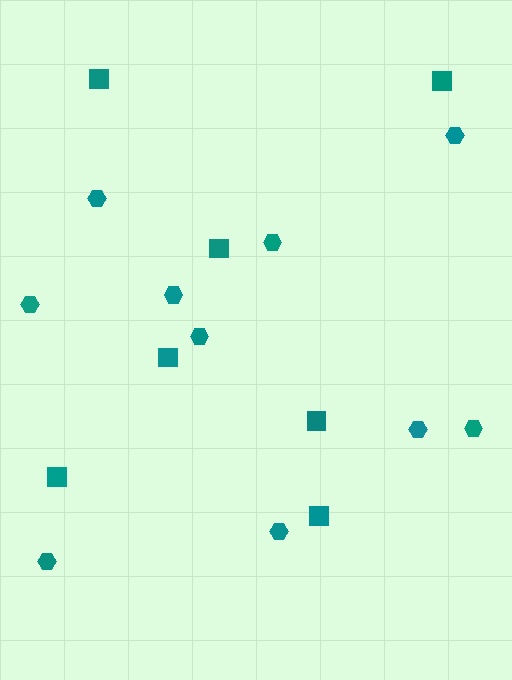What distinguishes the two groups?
There are 2 groups: one group of squares (7) and one group of hexagons (10).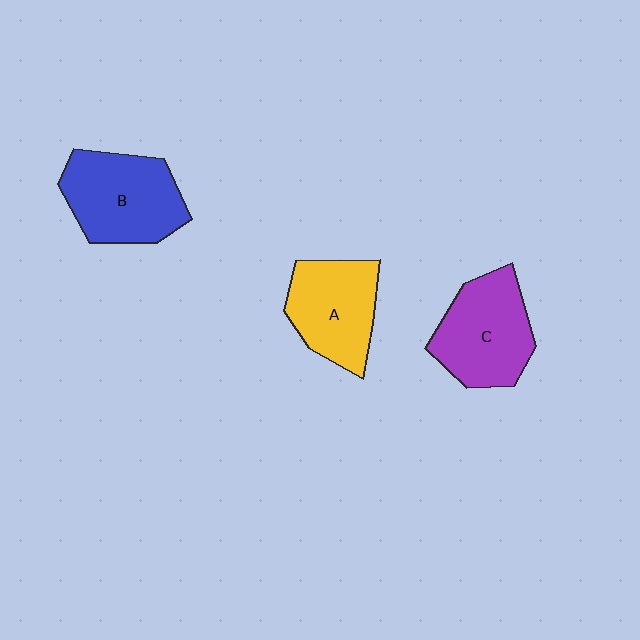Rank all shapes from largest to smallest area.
From largest to smallest: B (blue), C (purple), A (yellow).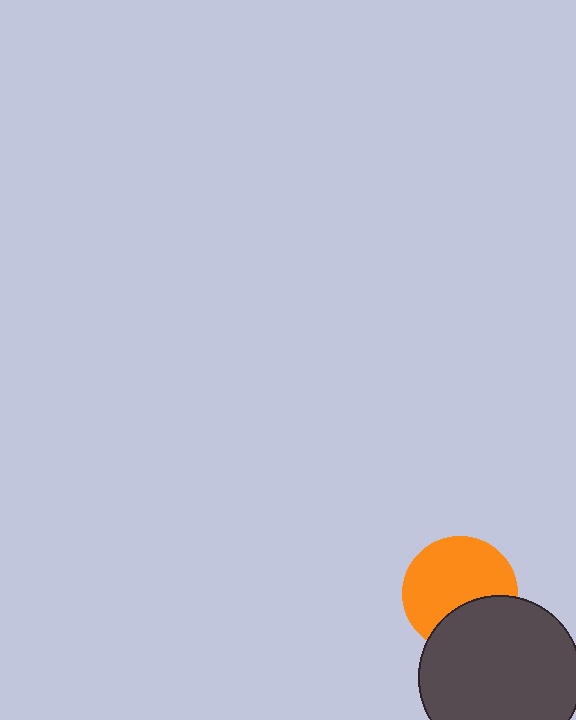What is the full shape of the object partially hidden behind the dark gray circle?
The partially hidden object is an orange circle.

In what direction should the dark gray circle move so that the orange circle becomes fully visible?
The dark gray circle should move down. That is the shortest direction to clear the overlap and leave the orange circle fully visible.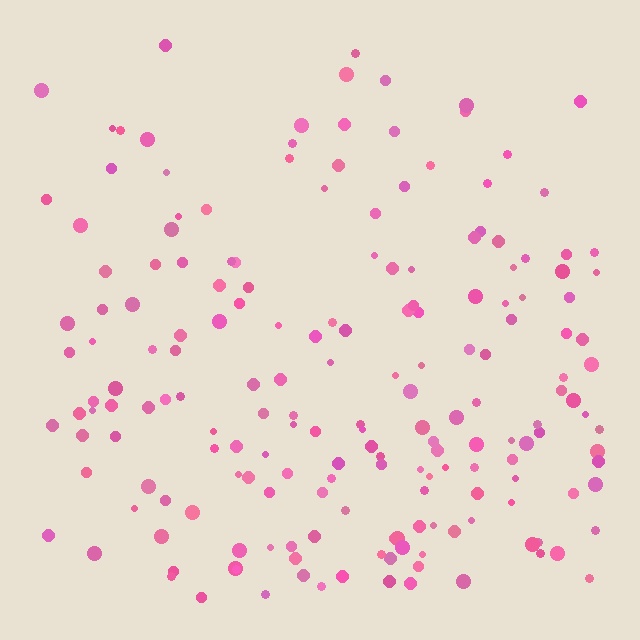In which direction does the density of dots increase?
From top to bottom, with the bottom side densest.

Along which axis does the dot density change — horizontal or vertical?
Vertical.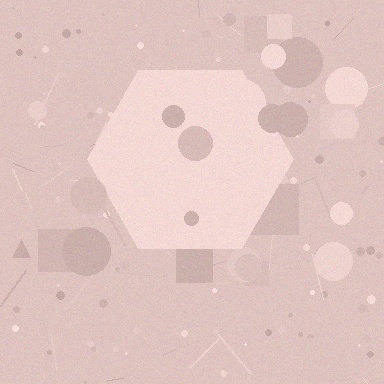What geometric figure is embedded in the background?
A hexagon is embedded in the background.